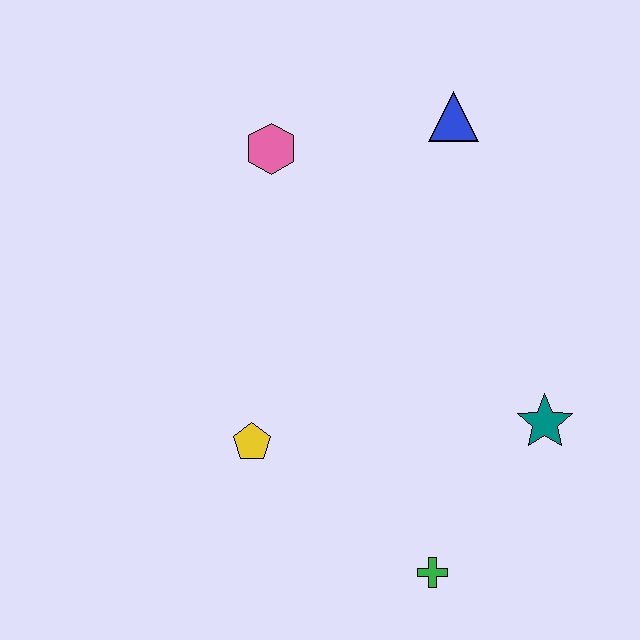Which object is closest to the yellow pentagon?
The green cross is closest to the yellow pentagon.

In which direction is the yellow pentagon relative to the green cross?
The yellow pentagon is to the left of the green cross.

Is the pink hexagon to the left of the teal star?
Yes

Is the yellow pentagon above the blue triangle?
No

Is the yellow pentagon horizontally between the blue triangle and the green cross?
No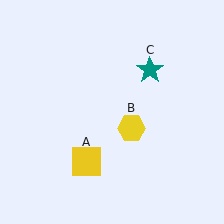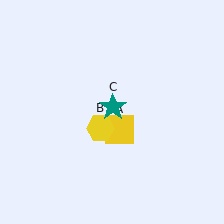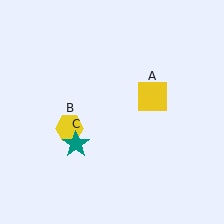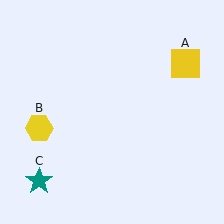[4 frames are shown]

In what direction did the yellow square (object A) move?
The yellow square (object A) moved up and to the right.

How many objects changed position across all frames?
3 objects changed position: yellow square (object A), yellow hexagon (object B), teal star (object C).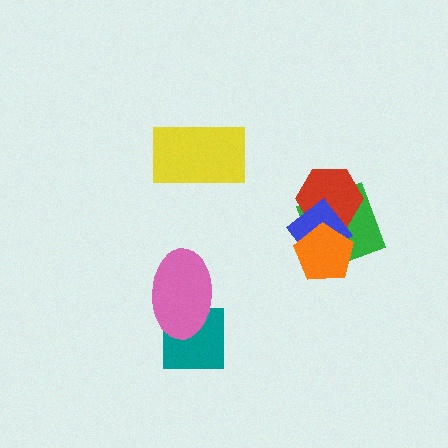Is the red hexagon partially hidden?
Yes, it is partially covered by another shape.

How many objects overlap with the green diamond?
3 objects overlap with the green diamond.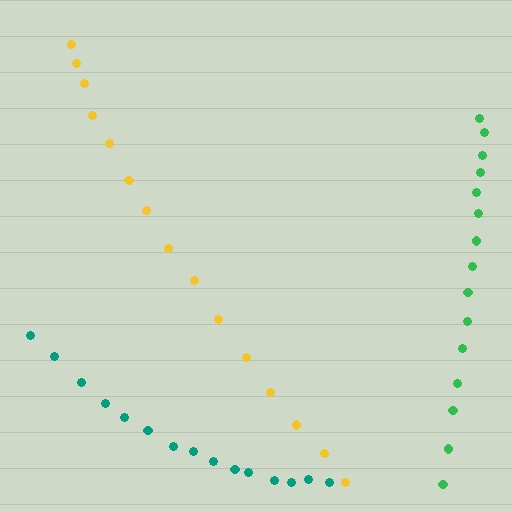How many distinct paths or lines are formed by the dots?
There are 3 distinct paths.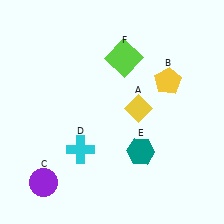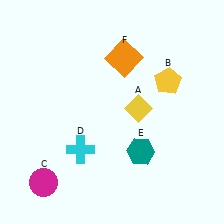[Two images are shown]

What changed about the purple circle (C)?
In Image 1, C is purple. In Image 2, it changed to magenta.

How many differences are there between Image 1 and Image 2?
There are 2 differences between the two images.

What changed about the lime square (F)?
In Image 1, F is lime. In Image 2, it changed to orange.